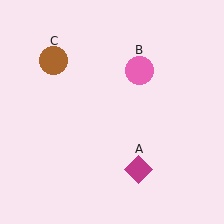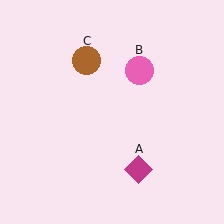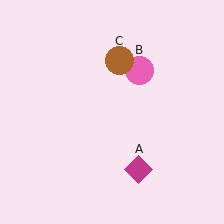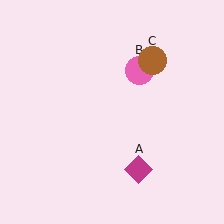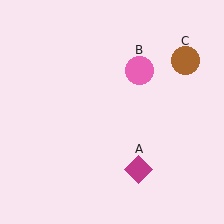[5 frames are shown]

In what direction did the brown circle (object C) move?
The brown circle (object C) moved right.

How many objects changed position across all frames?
1 object changed position: brown circle (object C).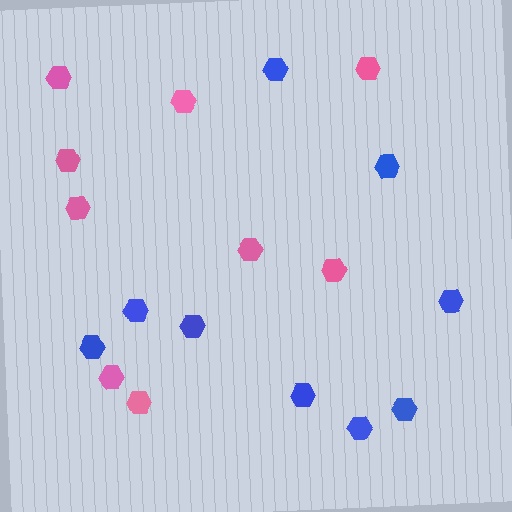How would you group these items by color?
There are 2 groups: one group of blue hexagons (9) and one group of pink hexagons (9).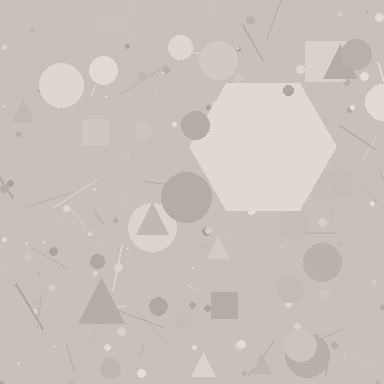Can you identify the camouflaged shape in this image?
The camouflaged shape is a hexagon.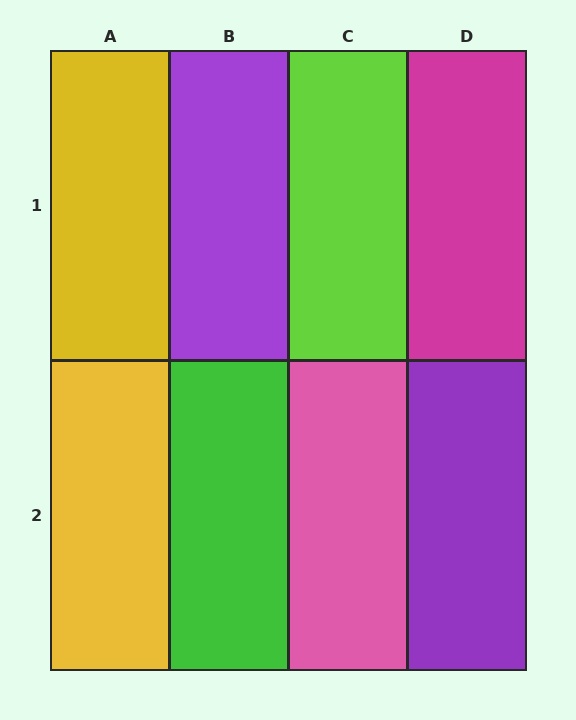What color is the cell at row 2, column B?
Green.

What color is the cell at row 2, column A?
Yellow.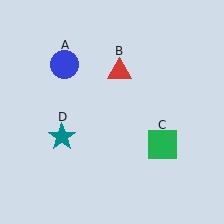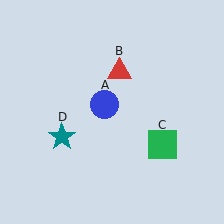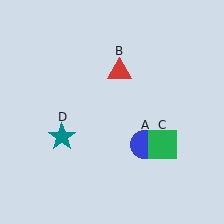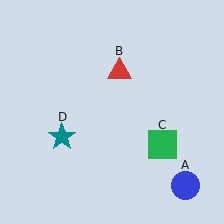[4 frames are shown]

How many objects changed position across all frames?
1 object changed position: blue circle (object A).